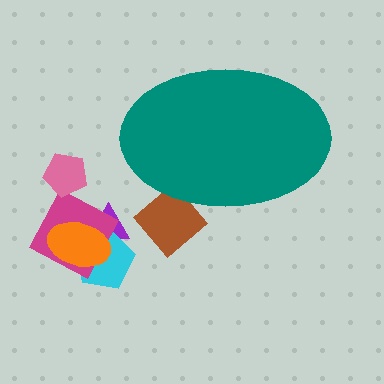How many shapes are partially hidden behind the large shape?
1 shape is partially hidden.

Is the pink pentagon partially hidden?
No, the pink pentagon is fully visible.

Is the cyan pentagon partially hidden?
No, the cyan pentagon is fully visible.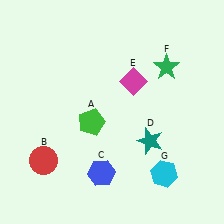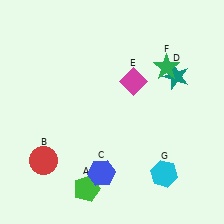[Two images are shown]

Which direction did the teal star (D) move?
The teal star (D) moved up.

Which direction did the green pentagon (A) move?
The green pentagon (A) moved down.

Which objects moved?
The objects that moved are: the green pentagon (A), the teal star (D).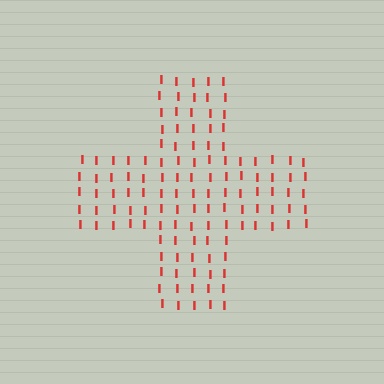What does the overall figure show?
The overall figure shows a cross.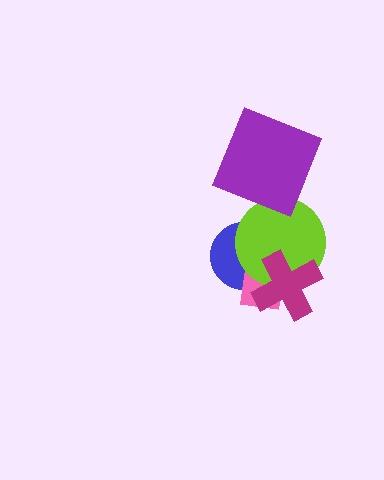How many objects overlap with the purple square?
0 objects overlap with the purple square.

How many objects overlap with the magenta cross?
3 objects overlap with the magenta cross.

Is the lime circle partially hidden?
Yes, it is partially covered by another shape.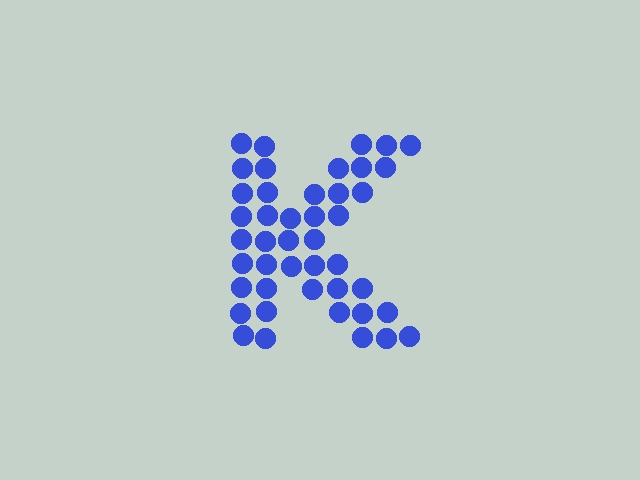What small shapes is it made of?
It is made of small circles.